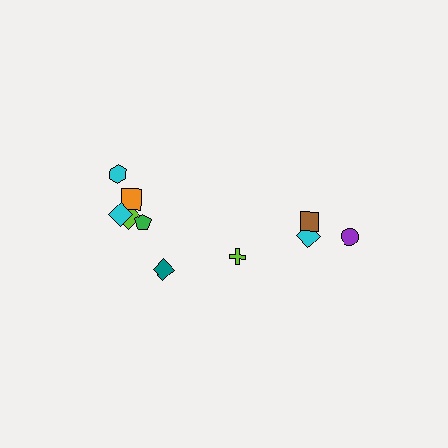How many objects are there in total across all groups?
There are 10 objects.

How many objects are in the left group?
There are 7 objects.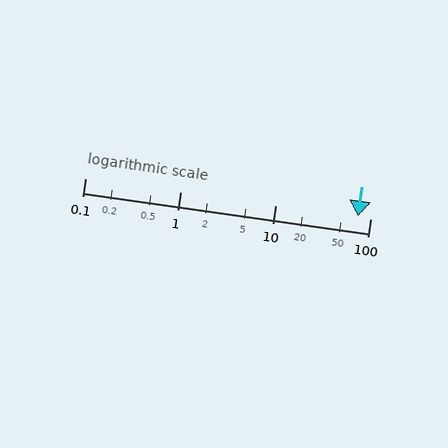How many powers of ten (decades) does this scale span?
The scale spans 3 decades, from 0.1 to 100.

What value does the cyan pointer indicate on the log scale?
The pointer indicates approximately 74.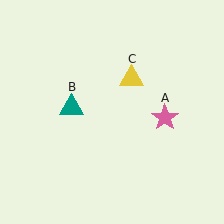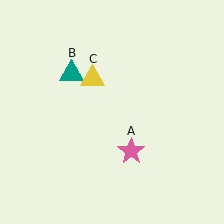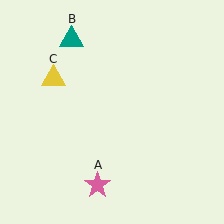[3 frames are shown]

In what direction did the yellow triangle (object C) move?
The yellow triangle (object C) moved left.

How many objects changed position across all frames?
3 objects changed position: pink star (object A), teal triangle (object B), yellow triangle (object C).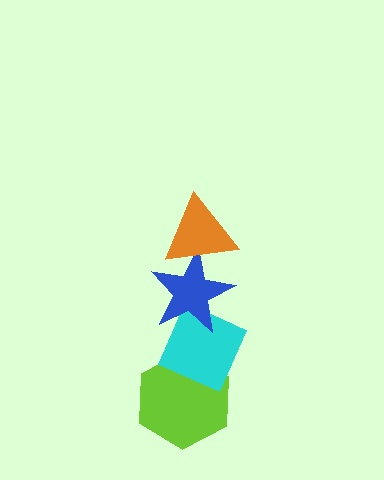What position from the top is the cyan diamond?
The cyan diamond is 3rd from the top.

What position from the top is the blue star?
The blue star is 2nd from the top.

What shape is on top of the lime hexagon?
The cyan diamond is on top of the lime hexagon.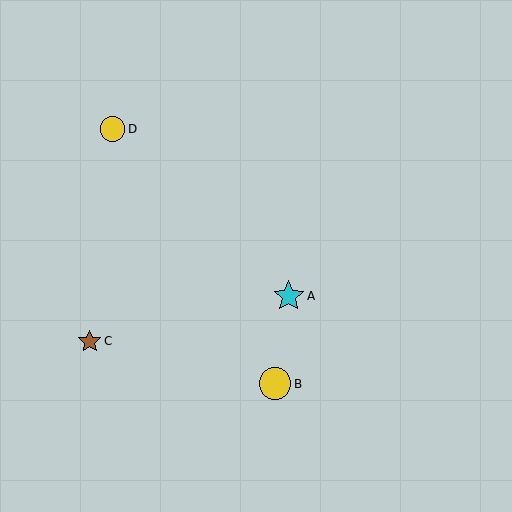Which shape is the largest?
The yellow circle (labeled B) is the largest.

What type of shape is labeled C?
Shape C is a brown star.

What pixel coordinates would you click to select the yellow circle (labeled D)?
Click at (113, 129) to select the yellow circle D.